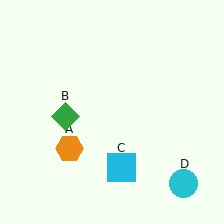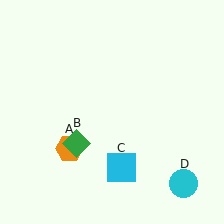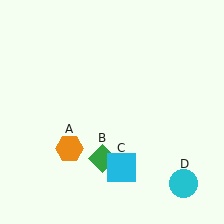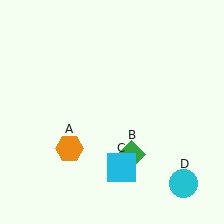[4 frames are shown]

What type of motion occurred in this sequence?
The green diamond (object B) rotated counterclockwise around the center of the scene.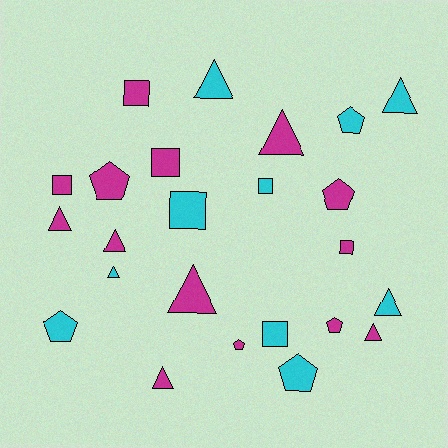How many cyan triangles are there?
There are 4 cyan triangles.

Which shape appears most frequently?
Triangle, with 10 objects.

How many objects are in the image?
There are 24 objects.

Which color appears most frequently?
Magenta, with 14 objects.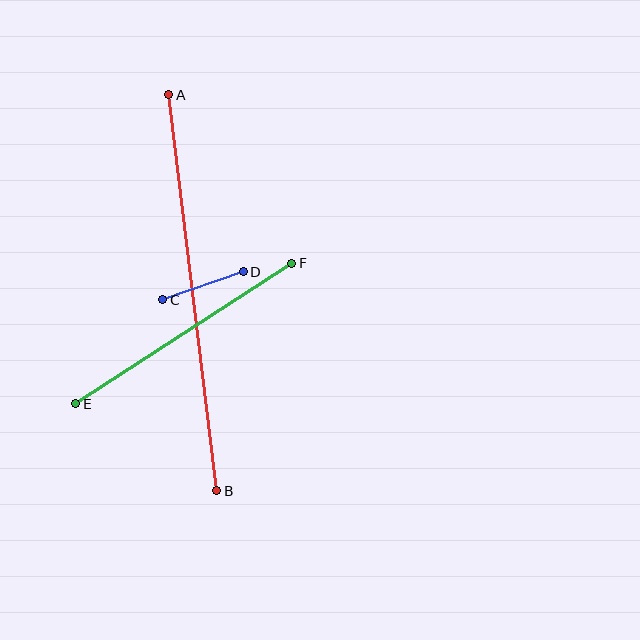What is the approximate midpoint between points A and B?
The midpoint is at approximately (193, 293) pixels.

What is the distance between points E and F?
The distance is approximately 257 pixels.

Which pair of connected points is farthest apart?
Points A and B are farthest apart.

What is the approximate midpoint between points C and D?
The midpoint is at approximately (203, 286) pixels.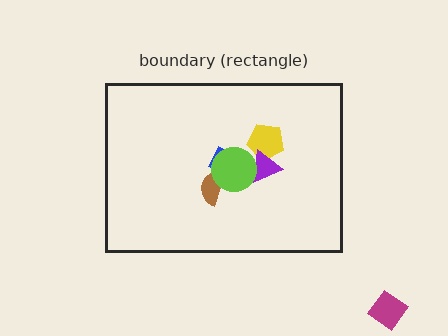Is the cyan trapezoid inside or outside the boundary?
Inside.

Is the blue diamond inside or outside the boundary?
Inside.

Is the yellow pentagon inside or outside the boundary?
Inside.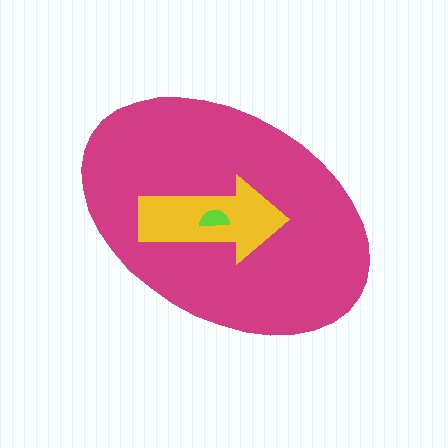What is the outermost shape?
The magenta ellipse.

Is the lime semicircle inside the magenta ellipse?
Yes.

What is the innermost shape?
The lime semicircle.